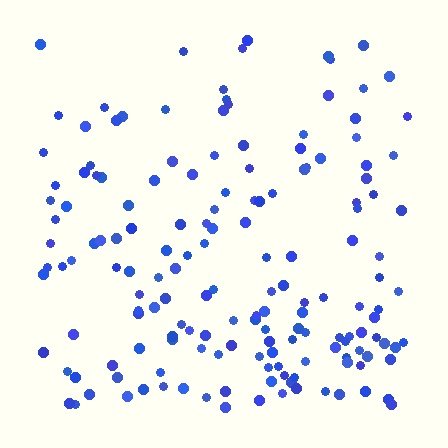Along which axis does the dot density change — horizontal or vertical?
Vertical.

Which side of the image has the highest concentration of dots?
The bottom.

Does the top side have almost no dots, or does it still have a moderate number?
Still a moderate number, just noticeably fewer than the bottom.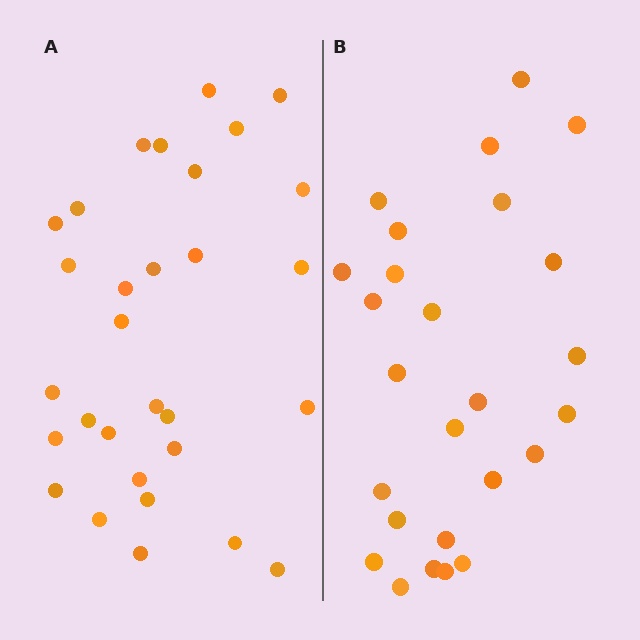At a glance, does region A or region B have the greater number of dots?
Region A (the left region) has more dots.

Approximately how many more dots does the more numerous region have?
Region A has about 4 more dots than region B.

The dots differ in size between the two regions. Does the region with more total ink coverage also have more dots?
No. Region B has more total ink coverage because its dots are larger, but region A actually contains more individual dots. Total area can be misleading — the number of items is what matters here.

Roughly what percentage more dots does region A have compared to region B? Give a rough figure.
About 15% more.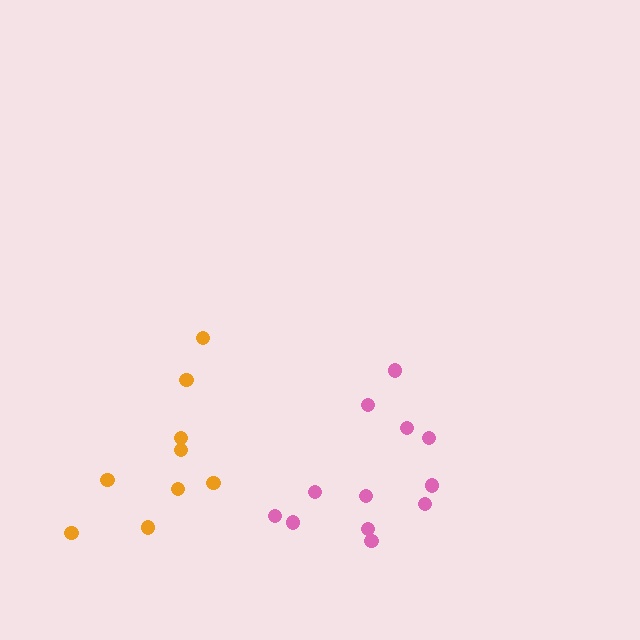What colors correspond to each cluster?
The clusters are colored: pink, orange.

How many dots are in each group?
Group 1: 12 dots, Group 2: 9 dots (21 total).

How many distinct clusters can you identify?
There are 2 distinct clusters.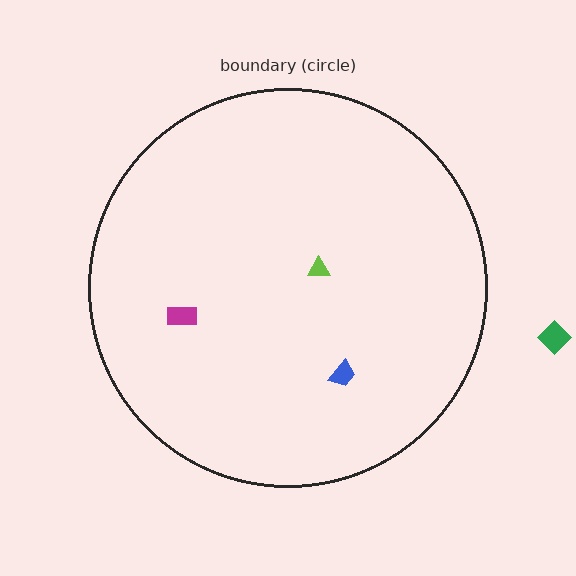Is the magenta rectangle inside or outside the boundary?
Inside.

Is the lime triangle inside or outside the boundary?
Inside.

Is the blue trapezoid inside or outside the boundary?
Inside.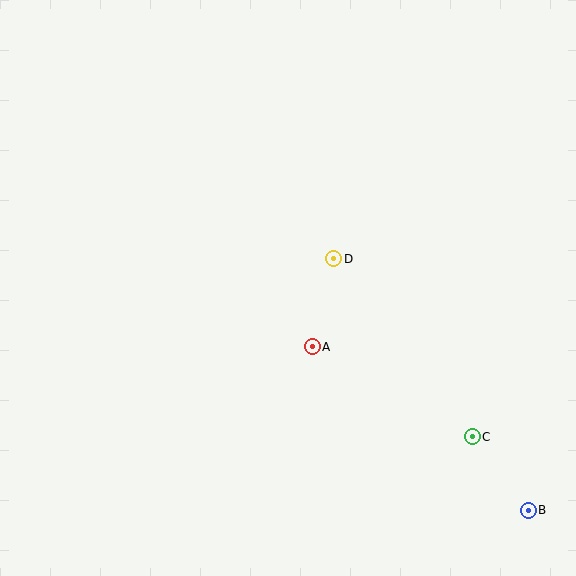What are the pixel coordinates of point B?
Point B is at (528, 510).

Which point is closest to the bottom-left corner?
Point A is closest to the bottom-left corner.